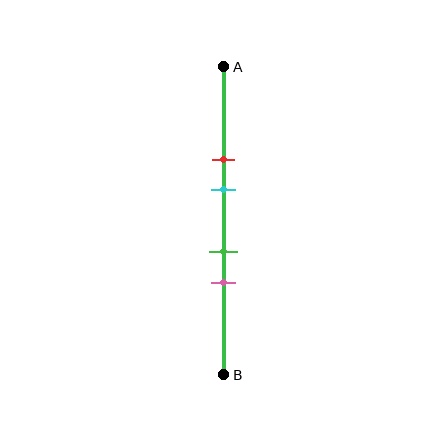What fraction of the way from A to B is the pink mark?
The pink mark is approximately 70% (0.7) of the way from A to B.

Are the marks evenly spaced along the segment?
No, the marks are not evenly spaced.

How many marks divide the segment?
There are 4 marks dividing the segment.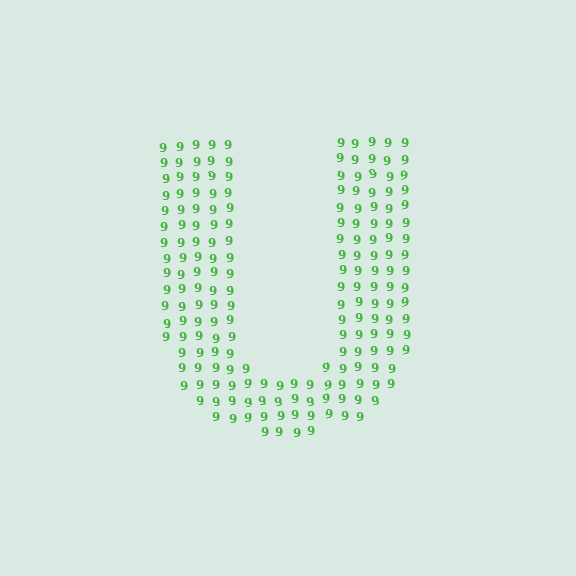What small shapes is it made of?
It is made of small digit 9's.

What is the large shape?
The large shape is the letter U.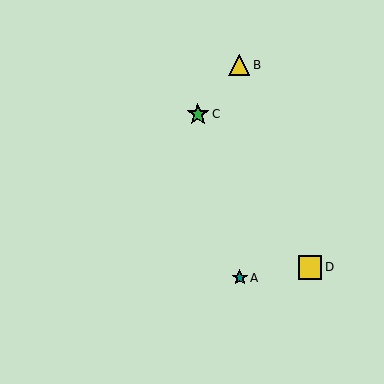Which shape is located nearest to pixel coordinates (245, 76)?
The yellow triangle (labeled B) at (239, 65) is nearest to that location.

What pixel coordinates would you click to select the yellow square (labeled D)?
Click at (310, 267) to select the yellow square D.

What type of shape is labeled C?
Shape C is a green star.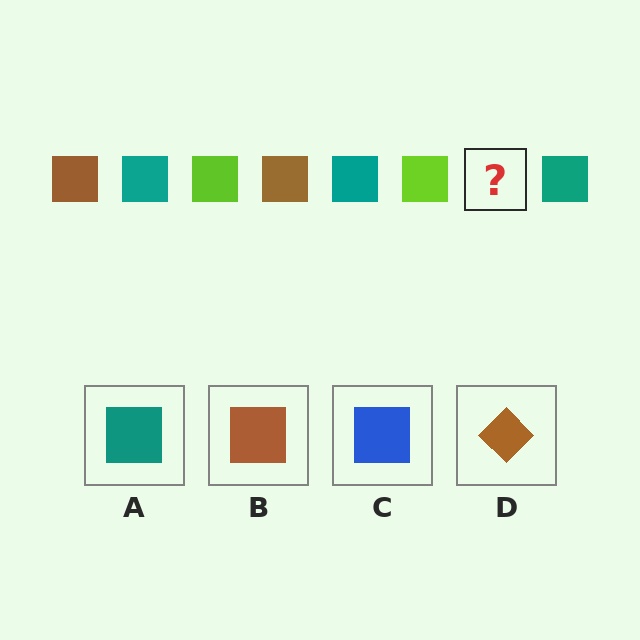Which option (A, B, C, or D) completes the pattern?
B.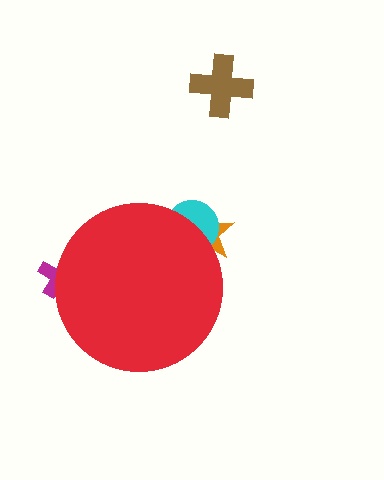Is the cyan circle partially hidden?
Yes, the cyan circle is partially hidden behind the red circle.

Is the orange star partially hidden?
Yes, the orange star is partially hidden behind the red circle.